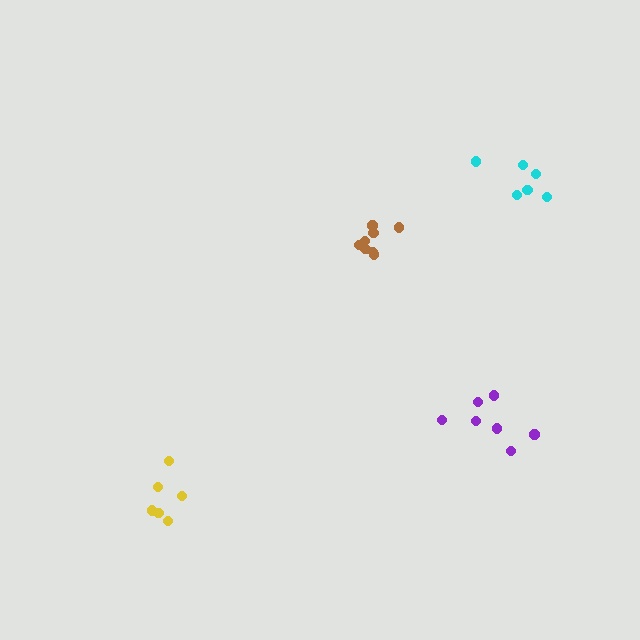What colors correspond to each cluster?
The clusters are colored: brown, purple, yellow, cyan.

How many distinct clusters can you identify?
There are 4 distinct clusters.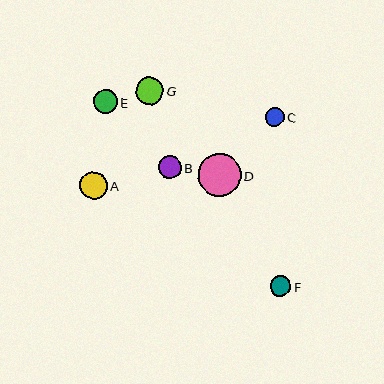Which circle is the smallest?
Circle C is the smallest with a size of approximately 19 pixels.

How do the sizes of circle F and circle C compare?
Circle F and circle C are approximately the same size.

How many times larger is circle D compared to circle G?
Circle D is approximately 1.6 times the size of circle G.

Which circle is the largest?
Circle D is the largest with a size of approximately 43 pixels.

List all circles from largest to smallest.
From largest to smallest: D, G, A, E, B, F, C.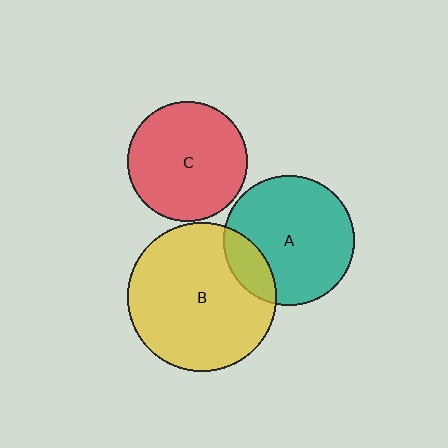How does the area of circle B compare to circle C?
Approximately 1.5 times.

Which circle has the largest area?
Circle B (yellow).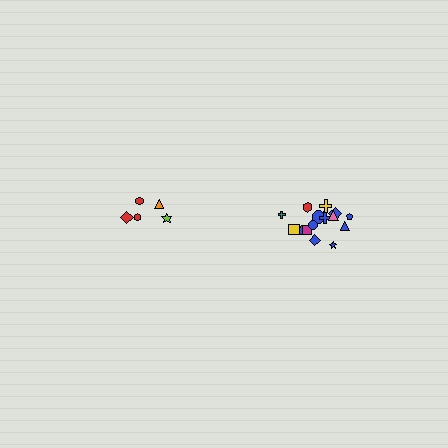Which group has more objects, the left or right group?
The right group.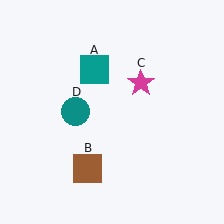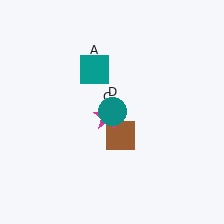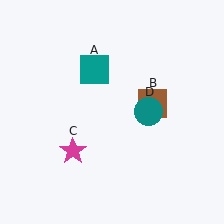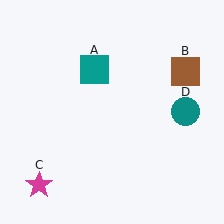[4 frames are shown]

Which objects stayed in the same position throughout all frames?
Teal square (object A) remained stationary.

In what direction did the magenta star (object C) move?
The magenta star (object C) moved down and to the left.